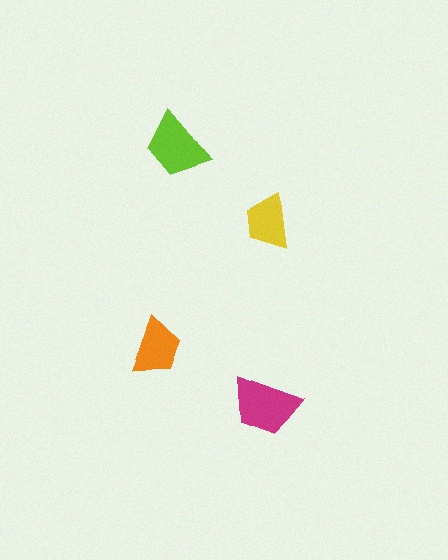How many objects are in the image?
There are 4 objects in the image.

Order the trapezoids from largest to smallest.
the magenta one, the lime one, the orange one, the yellow one.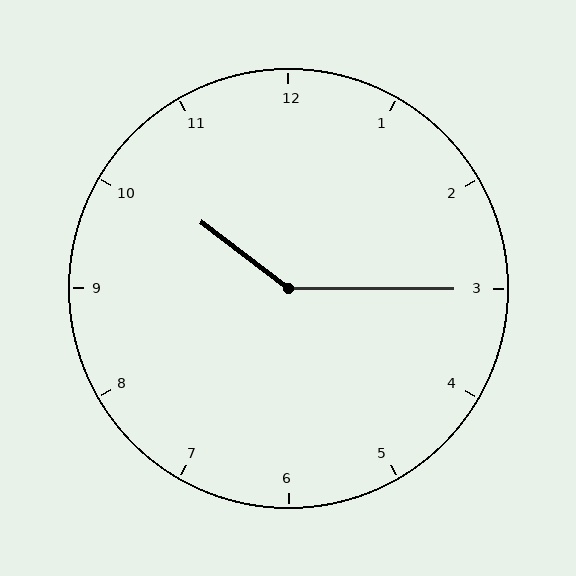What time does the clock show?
10:15.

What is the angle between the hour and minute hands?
Approximately 142 degrees.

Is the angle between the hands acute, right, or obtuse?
It is obtuse.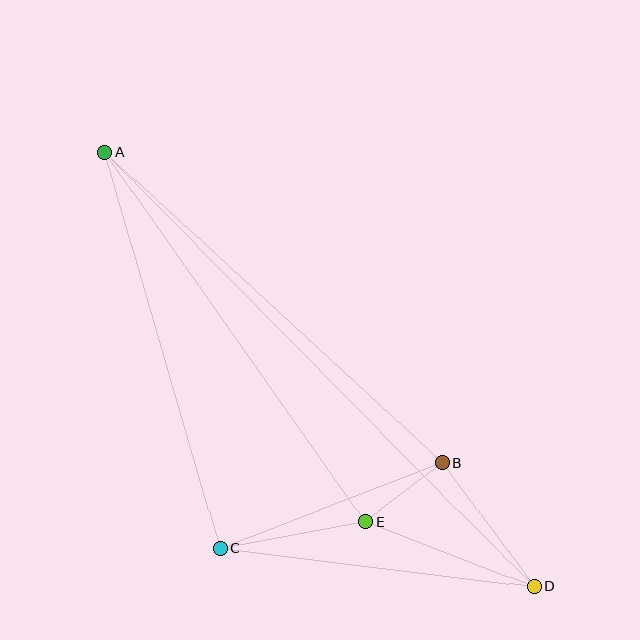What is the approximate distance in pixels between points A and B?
The distance between A and B is approximately 459 pixels.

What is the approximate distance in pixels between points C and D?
The distance between C and D is approximately 316 pixels.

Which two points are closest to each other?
Points B and E are closest to each other.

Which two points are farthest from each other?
Points A and D are farthest from each other.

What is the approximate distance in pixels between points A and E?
The distance between A and E is approximately 453 pixels.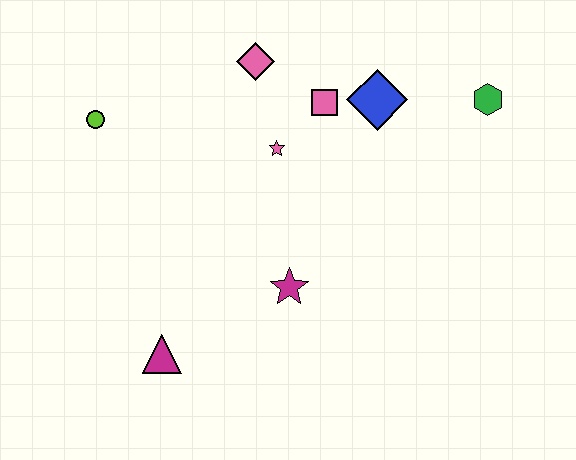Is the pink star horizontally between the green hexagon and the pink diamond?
Yes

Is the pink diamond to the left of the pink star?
Yes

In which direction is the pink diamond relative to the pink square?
The pink diamond is to the left of the pink square.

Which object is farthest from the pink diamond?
The magenta triangle is farthest from the pink diamond.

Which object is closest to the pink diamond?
The pink square is closest to the pink diamond.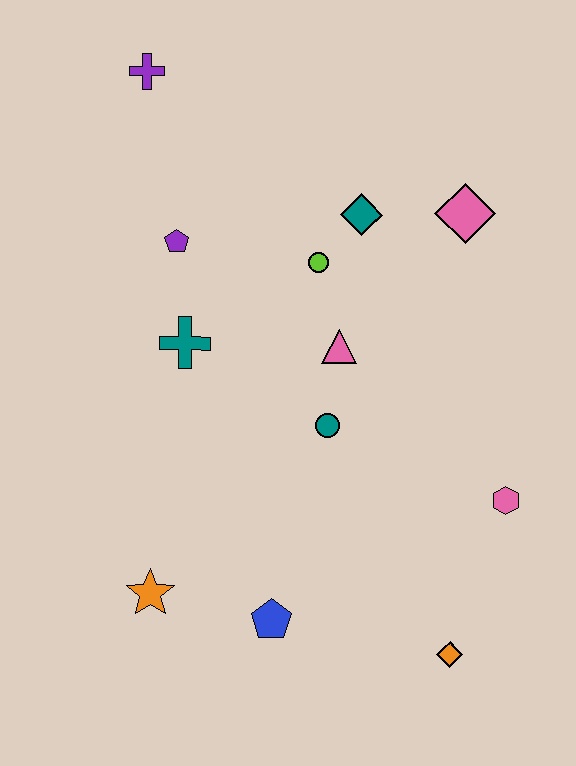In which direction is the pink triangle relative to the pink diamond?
The pink triangle is below the pink diamond.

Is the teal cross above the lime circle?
No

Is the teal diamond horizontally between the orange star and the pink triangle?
No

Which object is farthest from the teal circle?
The purple cross is farthest from the teal circle.